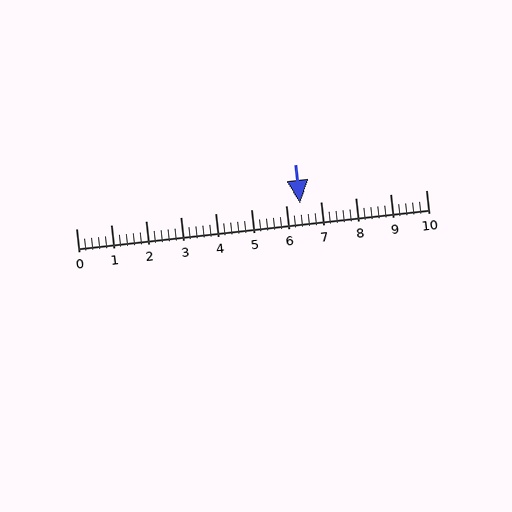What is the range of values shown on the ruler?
The ruler shows values from 0 to 10.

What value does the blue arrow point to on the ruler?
The blue arrow points to approximately 6.4.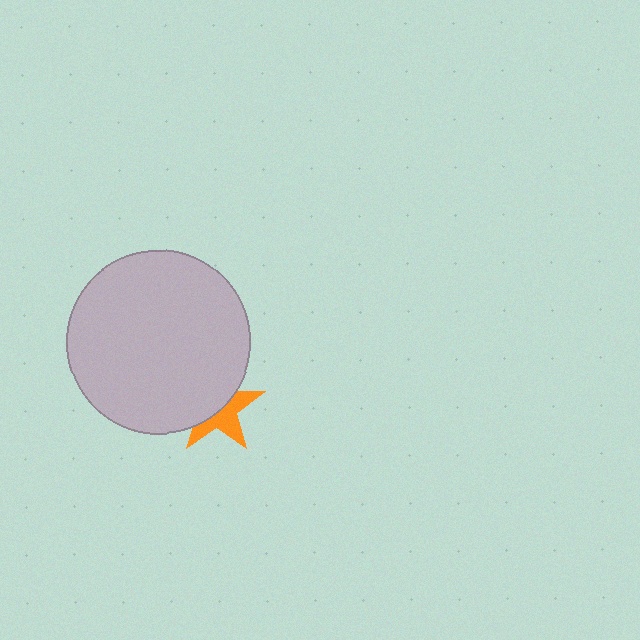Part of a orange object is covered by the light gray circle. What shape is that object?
It is a star.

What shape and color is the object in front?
The object in front is a light gray circle.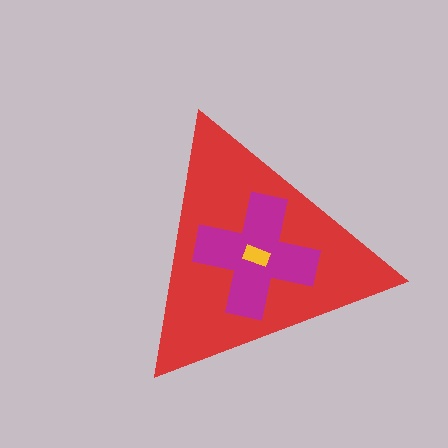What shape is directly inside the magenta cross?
The yellow rectangle.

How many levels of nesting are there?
3.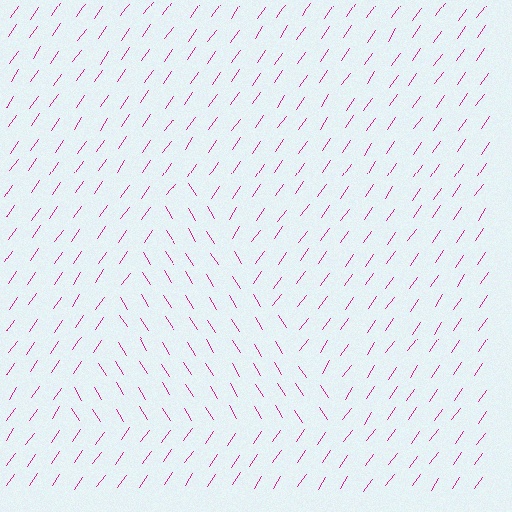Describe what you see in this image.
The image is filled with small magenta line segments. A triangle region in the image has lines oriented differently from the surrounding lines, creating a visible texture boundary.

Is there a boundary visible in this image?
Yes, there is a texture boundary formed by a change in line orientation.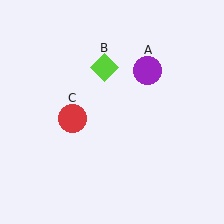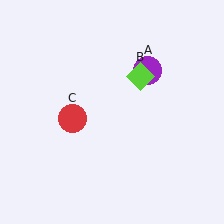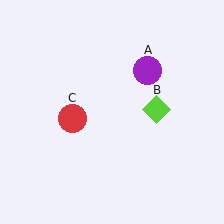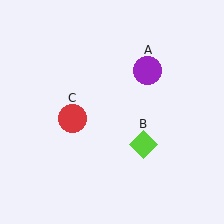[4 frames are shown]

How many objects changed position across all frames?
1 object changed position: lime diamond (object B).